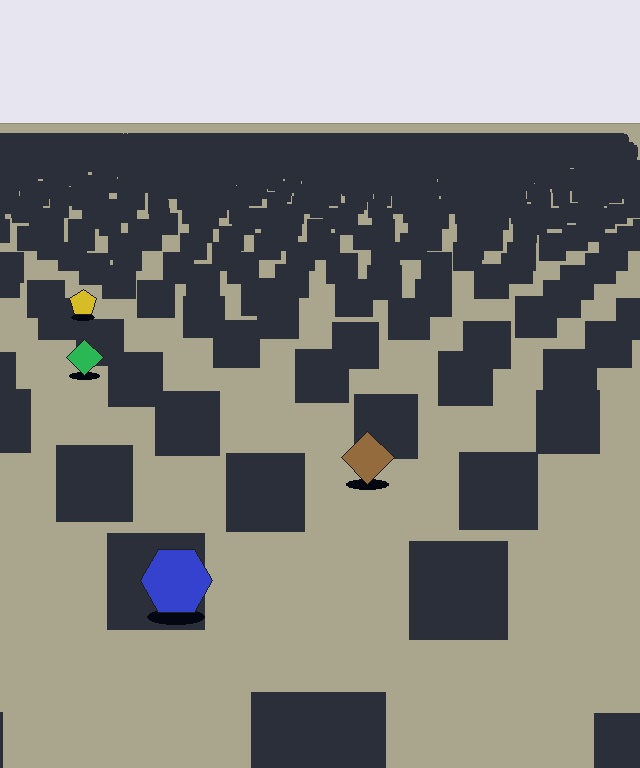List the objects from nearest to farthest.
From nearest to farthest: the blue hexagon, the brown diamond, the green diamond, the yellow pentagon.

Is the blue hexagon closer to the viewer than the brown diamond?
Yes. The blue hexagon is closer — you can tell from the texture gradient: the ground texture is coarser near it.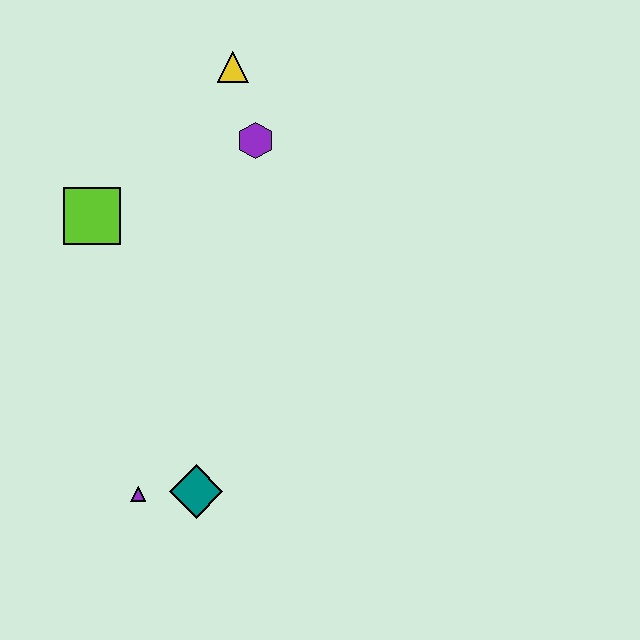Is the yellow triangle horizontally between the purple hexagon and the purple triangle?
Yes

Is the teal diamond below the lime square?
Yes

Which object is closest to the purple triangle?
The teal diamond is closest to the purple triangle.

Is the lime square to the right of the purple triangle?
No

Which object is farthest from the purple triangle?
The yellow triangle is farthest from the purple triangle.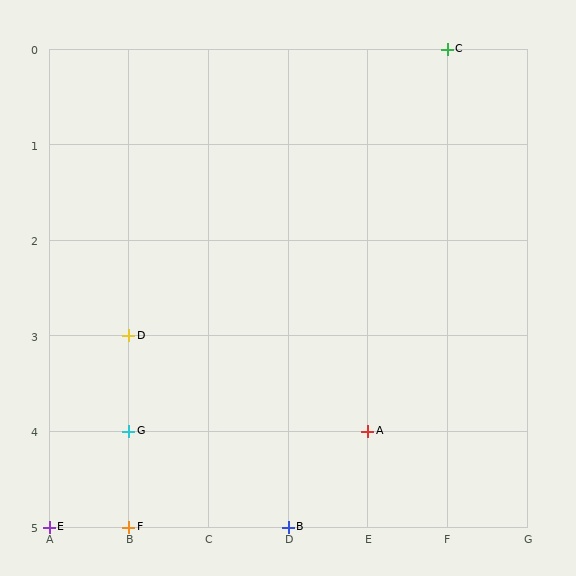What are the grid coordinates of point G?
Point G is at grid coordinates (B, 4).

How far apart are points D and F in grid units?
Points D and F are 2 rows apart.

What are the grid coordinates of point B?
Point B is at grid coordinates (D, 5).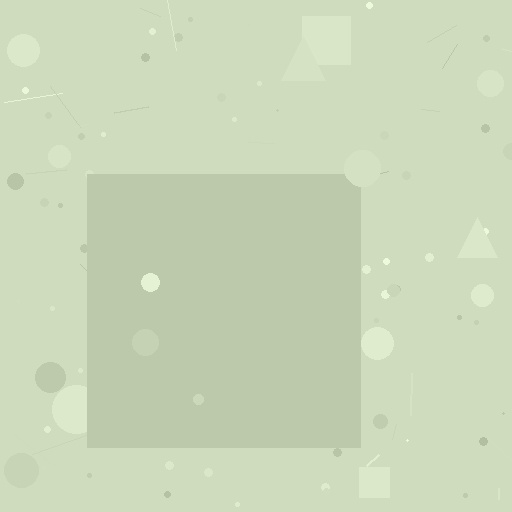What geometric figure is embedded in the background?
A square is embedded in the background.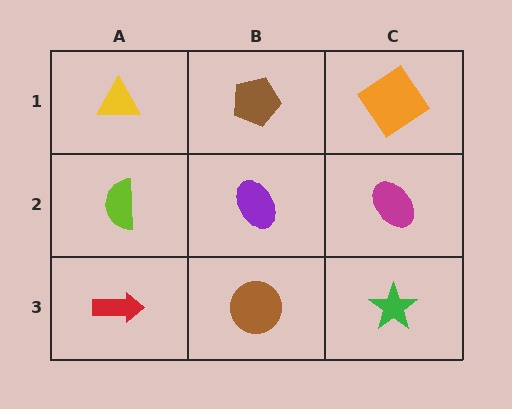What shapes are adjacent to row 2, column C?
An orange diamond (row 1, column C), a green star (row 3, column C), a purple ellipse (row 2, column B).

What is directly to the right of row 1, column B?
An orange diamond.